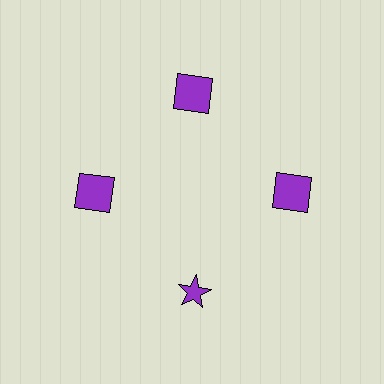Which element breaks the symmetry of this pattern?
The purple star at roughly the 6 o'clock position breaks the symmetry. All other shapes are purple squares.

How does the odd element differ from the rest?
It has a different shape: star instead of square.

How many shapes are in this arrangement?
There are 4 shapes arranged in a ring pattern.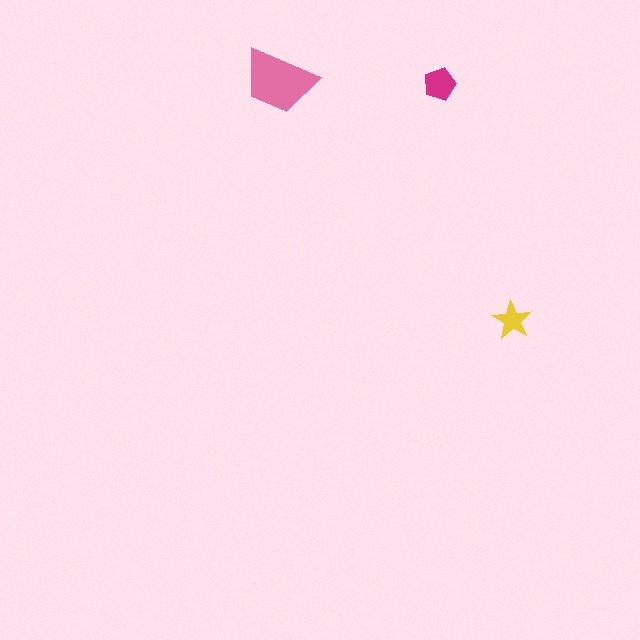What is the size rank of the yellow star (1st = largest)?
3rd.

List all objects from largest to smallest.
The pink trapezoid, the magenta pentagon, the yellow star.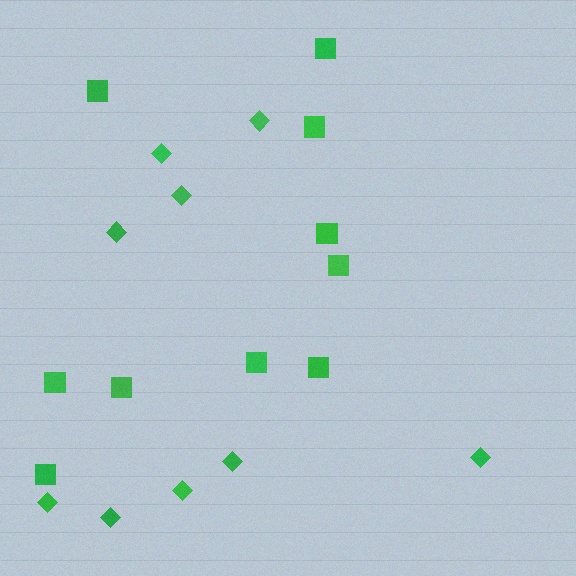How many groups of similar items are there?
There are 2 groups: one group of squares (10) and one group of diamonds (9).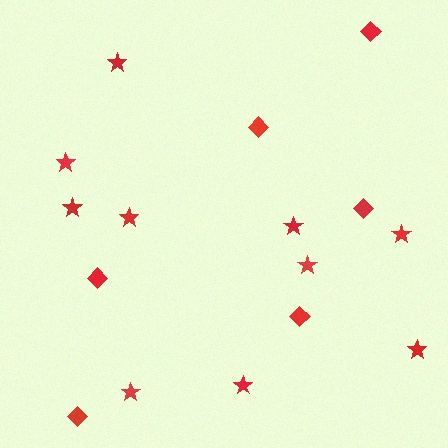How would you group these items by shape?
There are 2 groups: one group of stars (10) and one group of diamonds (6).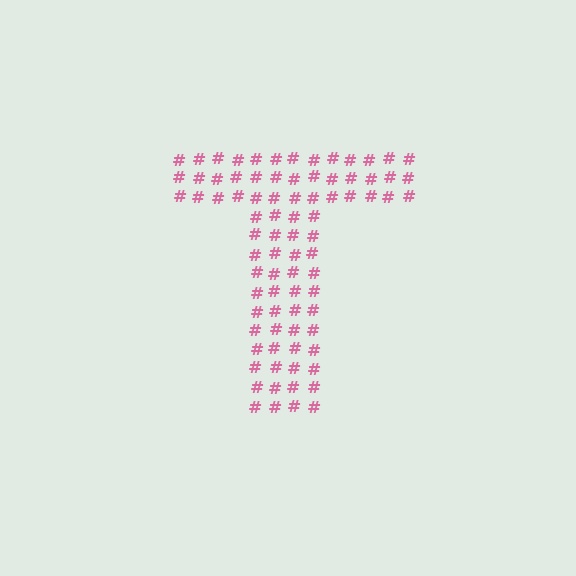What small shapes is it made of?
It is made of small hash symbols.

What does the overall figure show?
The overall figure shows the letter T.